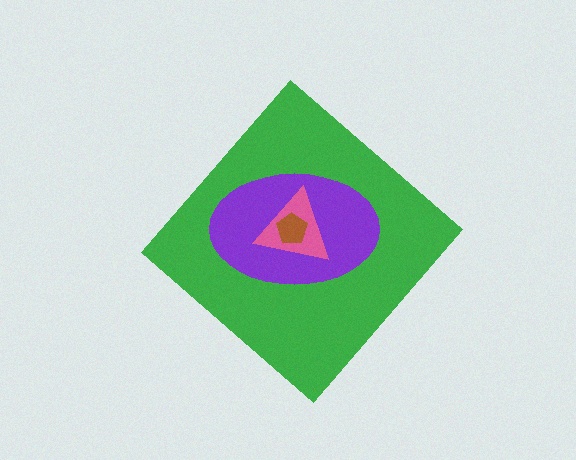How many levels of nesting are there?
4.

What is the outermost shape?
The green diamond.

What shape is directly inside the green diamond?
The purple ellipse.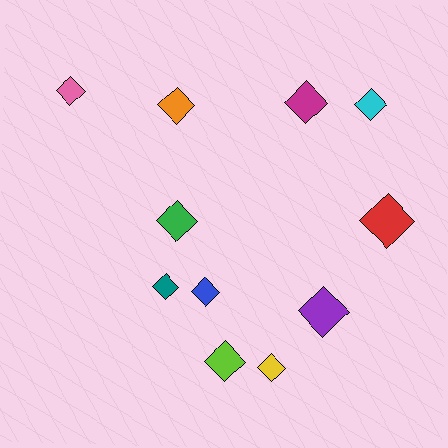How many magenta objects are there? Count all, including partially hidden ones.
There is 1 magenta object.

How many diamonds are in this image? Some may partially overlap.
There are 11 diamonds.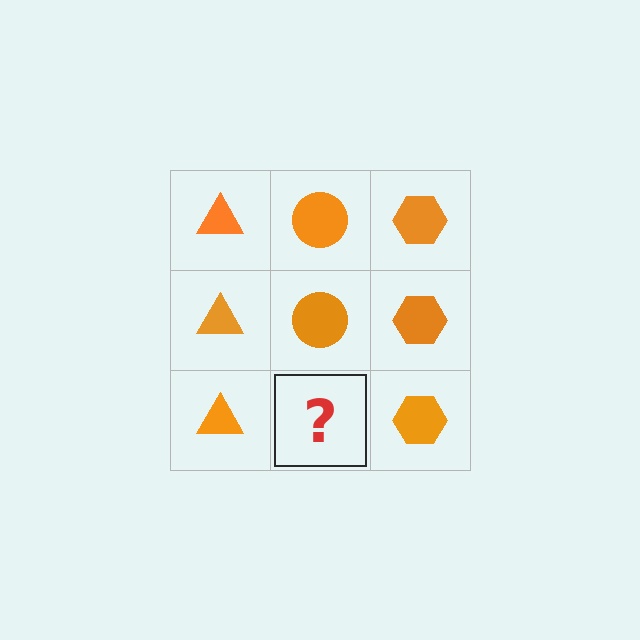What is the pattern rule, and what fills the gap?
The rule is that each column has a consistent shape. The gap should be filled with an orange circle.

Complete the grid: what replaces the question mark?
The question mark should be replaced with an orange circle.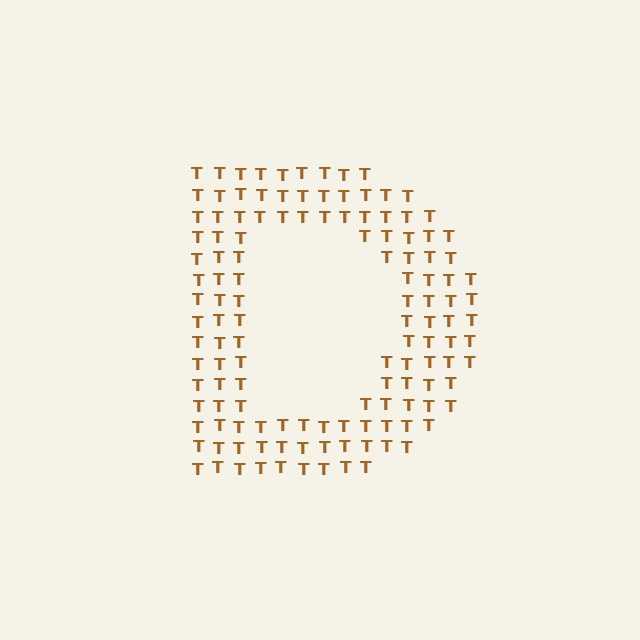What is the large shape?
The large shape is the letter D.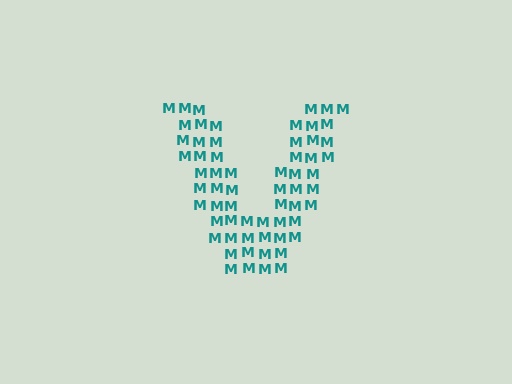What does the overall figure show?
The overall figure shows the letter V.